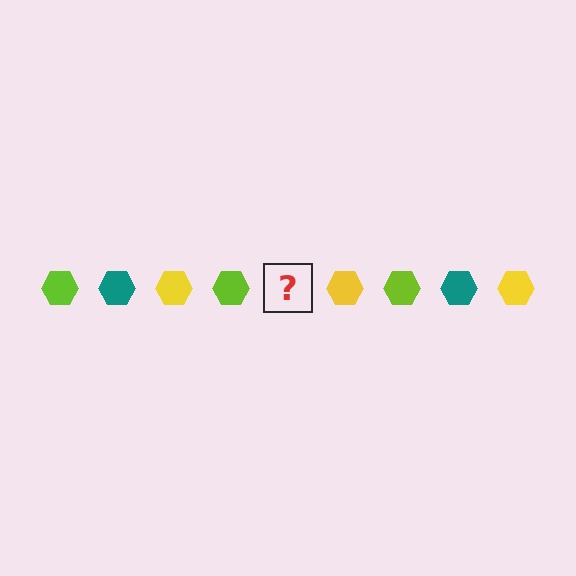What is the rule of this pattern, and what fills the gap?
The rule is that the pattern cycles through lime, teal, yellow hexagons. The gap should be filled with a teal hexagon.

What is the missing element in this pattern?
The missing element is a teal hexagon.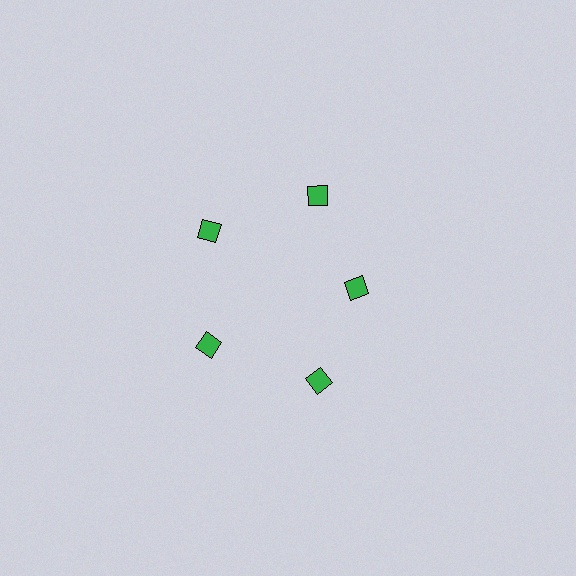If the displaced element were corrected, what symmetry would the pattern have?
It would have 5-fold rotational symmetry — the pattern would map onto itself every 72 degrees.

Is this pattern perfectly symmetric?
No. The 5 green diamonds are arranged in a ring, but one element near the 3 o'clock position is pulled inward toward the center, breaking the 5-fold rotational symmetry.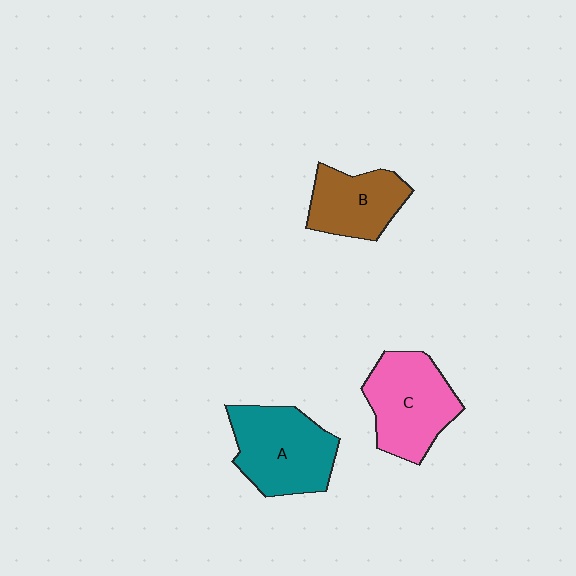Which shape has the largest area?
Shape A (teal).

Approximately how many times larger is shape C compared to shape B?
Approximately 1.3 times.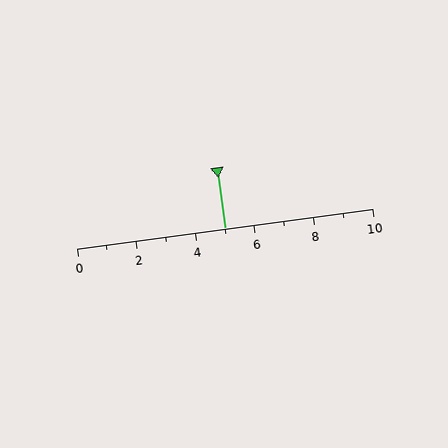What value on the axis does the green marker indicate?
The marker indicates approximately 5.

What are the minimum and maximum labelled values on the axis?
The axis runs from 0 to 10.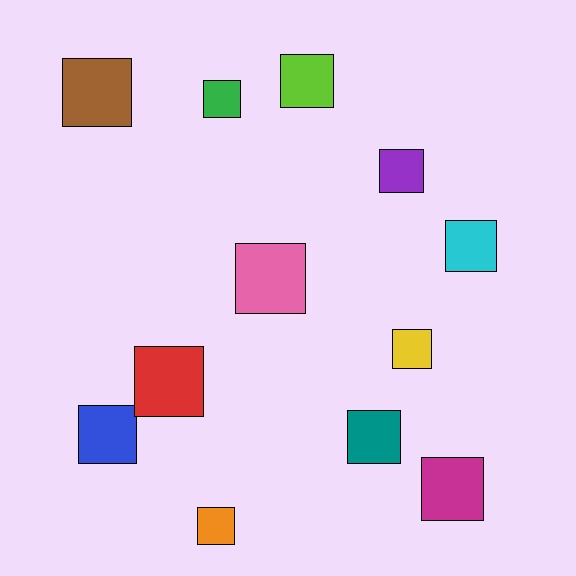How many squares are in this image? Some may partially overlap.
There are 12 squares.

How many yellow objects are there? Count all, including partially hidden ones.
There is 1 yellow object.